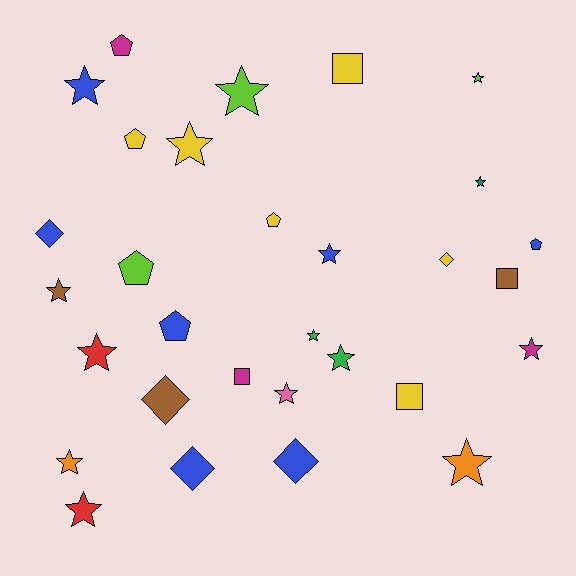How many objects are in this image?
There are 30 objects.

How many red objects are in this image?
There are 2 red objects.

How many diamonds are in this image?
There are 5 diamonds.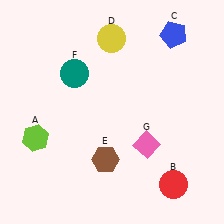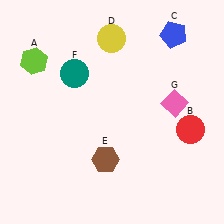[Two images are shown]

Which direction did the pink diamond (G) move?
The pink diamond (G) moved up.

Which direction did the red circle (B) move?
The red circle (B) moved up.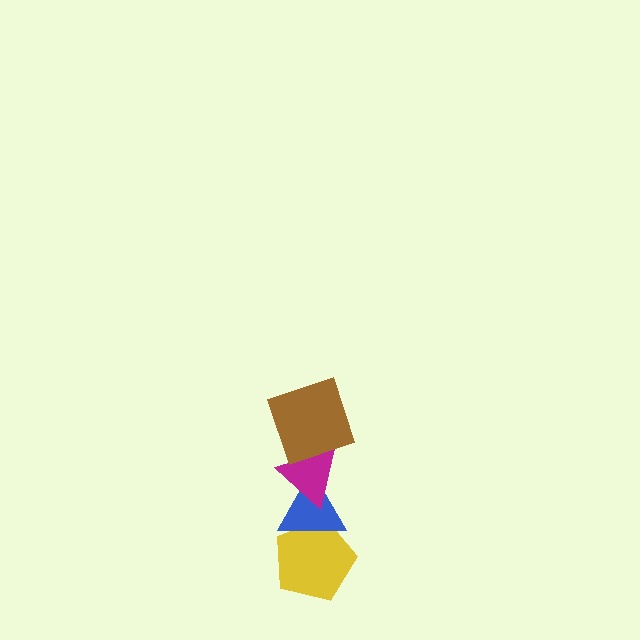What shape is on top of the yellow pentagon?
The blue triangle is on top of the yellow pentagon.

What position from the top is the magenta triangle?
The magenta triangle is 2nd from the top.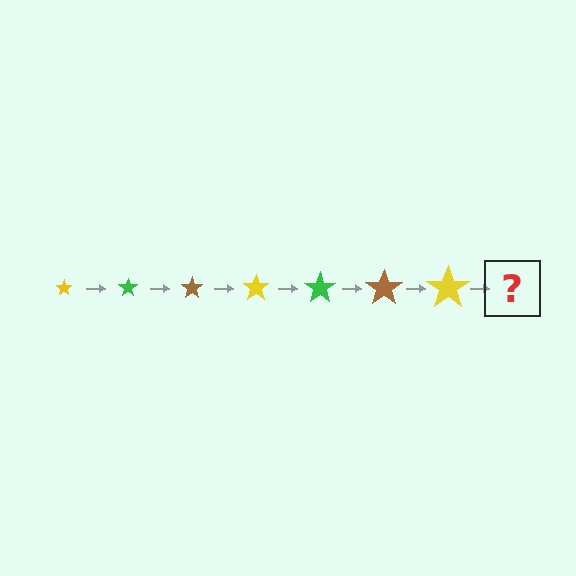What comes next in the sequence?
The next element should be a green star, larger than the previous one.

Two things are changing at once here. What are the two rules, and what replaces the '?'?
The two rules are that the star grows larger each step and the color cycles through yellow, green, and brown. The '?' should be a green star, larger than the previous one.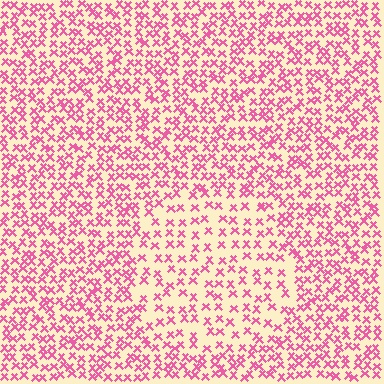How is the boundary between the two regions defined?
The boundary is defined by a change in element density (approximately 1.8x ratio). All elements are the same color, size, and shape.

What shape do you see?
I see a circle.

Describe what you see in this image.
The image contains small pink elements arranged at two different densities. A circle-shaped region is visible where the elements are less densely packed than the surrounding area.